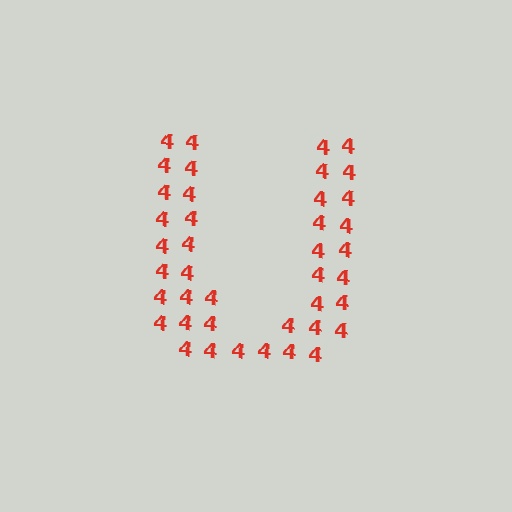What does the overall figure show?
The overall figure shows the letter U.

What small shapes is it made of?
It is made of small digit 4's.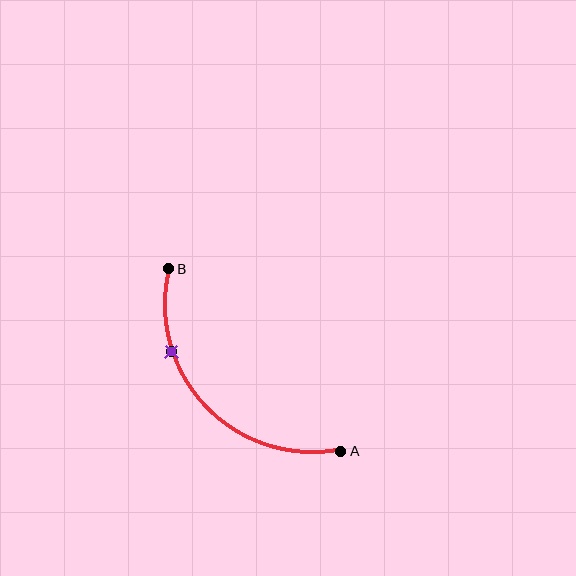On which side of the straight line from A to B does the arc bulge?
The arc bulges below and to the left of the straight line connecting A and B.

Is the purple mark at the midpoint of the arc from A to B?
No. The purple mark lies on the arc but is closer to endpoint B. The arc midpoint would be at the point on the curve equidistant along the arc from both A and B.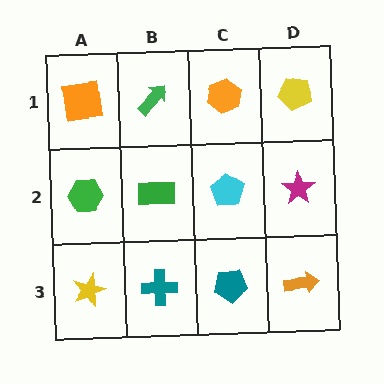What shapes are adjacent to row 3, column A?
A green hexagon (row 2, column A), a teal cross (row 3, column B).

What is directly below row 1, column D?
A magenta star.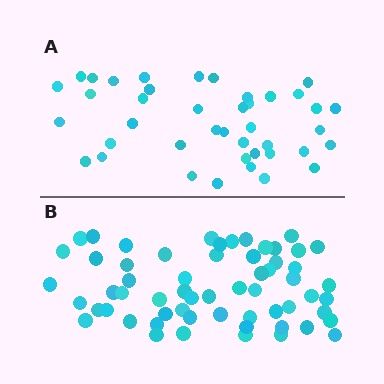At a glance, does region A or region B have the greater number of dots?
Region B (the bottom region) has more dots.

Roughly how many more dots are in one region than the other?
Region B has approximately 20 more dots than region A.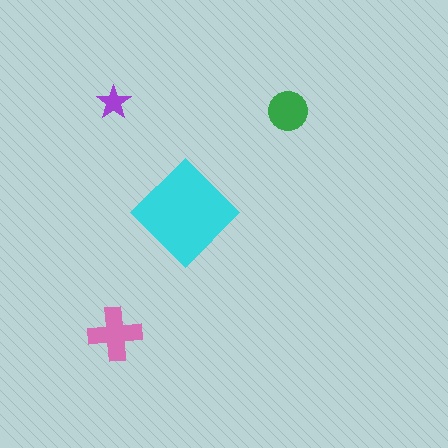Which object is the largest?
The cyan diamond.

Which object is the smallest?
The purple star.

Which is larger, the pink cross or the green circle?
The pink cross.